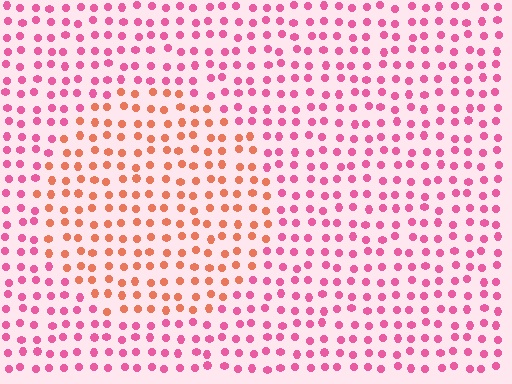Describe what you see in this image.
The image is filled with small pink elements in a uniform arrangement. A circle-shaped region is visible where the elements are tinted to a slightly different hue, forming a subtle color boundary.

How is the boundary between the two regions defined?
The boundary is defined purely by a slight shift in hue (about 42 degrees). Spacing, size, and orientation are identical on both sides.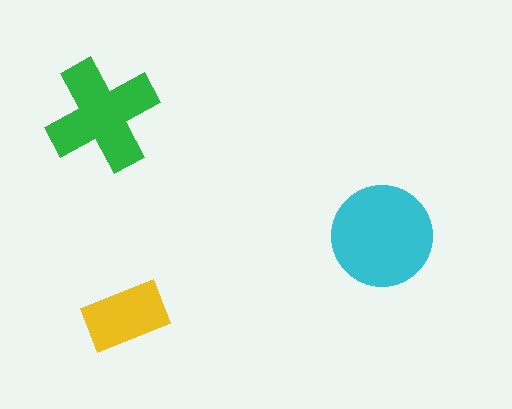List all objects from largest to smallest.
The cyan circle, the green cross, the yellow rectangle.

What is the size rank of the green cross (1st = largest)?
2nd.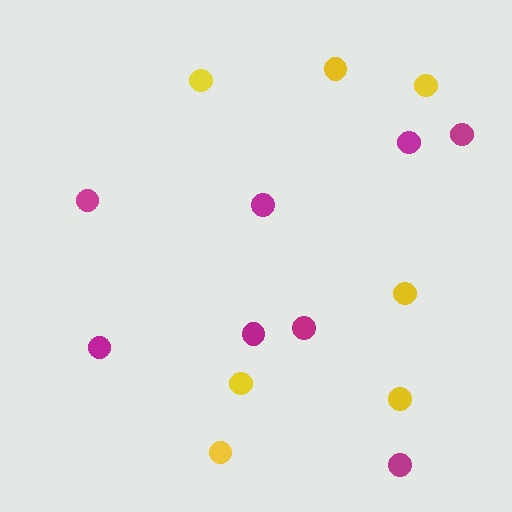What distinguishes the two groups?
There are 2 groups: one group of yellow circles (7) and one group of magenta circles (8).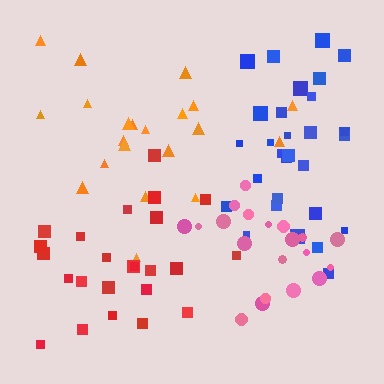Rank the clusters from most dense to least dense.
blue, pink, red, orange.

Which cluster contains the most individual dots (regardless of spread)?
Blue (30).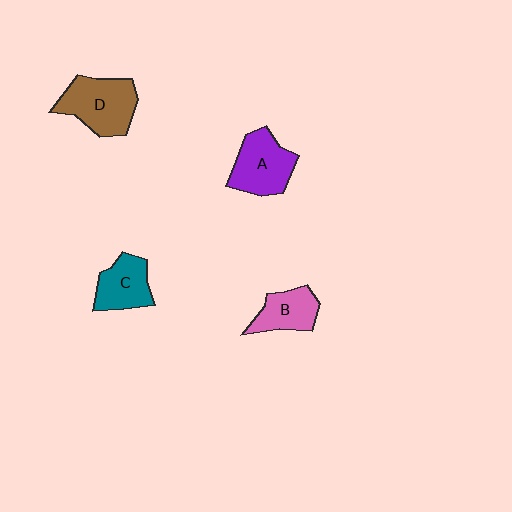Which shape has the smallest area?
Shape B (pink).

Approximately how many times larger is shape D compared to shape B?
Approximately 1.5 times.